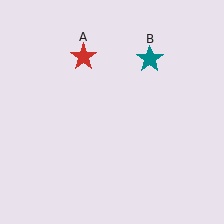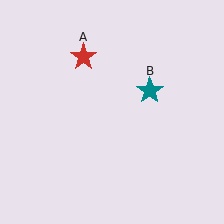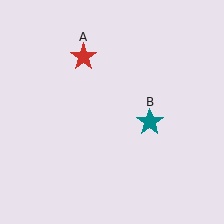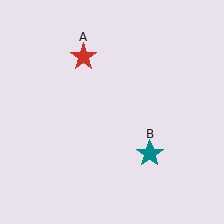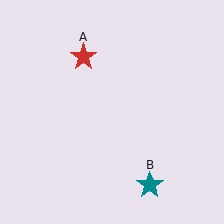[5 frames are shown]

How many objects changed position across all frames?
1 object changed position: teal star (object B).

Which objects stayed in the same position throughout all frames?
Red star (object A) remained stationary.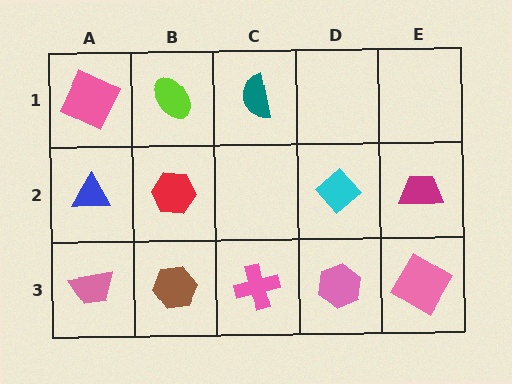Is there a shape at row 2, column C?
No, that cell is empty.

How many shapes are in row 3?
5 shapes.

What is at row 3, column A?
A pink trapezoid.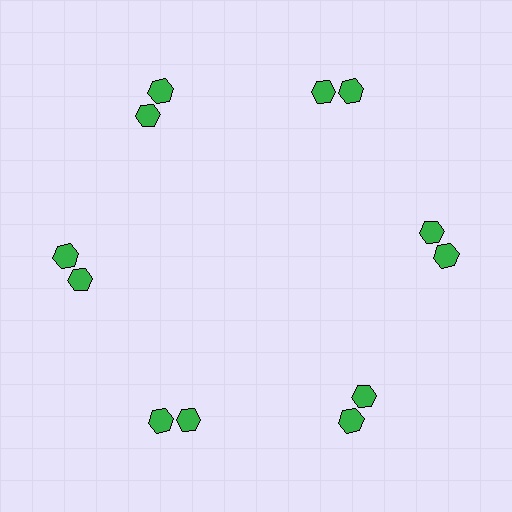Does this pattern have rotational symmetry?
Yes, this pattern has 6-fold rotational symmetry. It looks the same after rotating 60 degrees around the center.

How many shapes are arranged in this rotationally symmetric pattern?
There are 12 shapes, arranged in 6 groups of 2.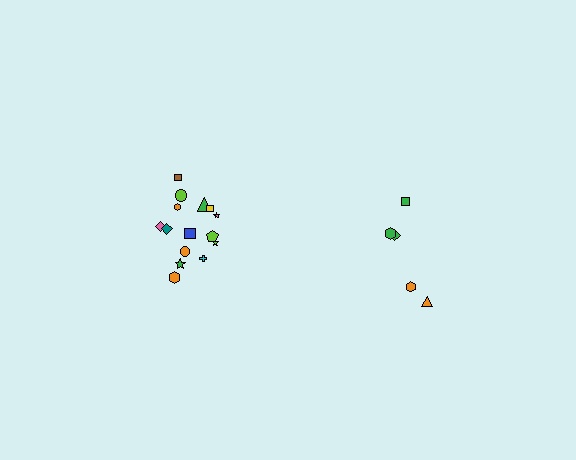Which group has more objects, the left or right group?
The left group.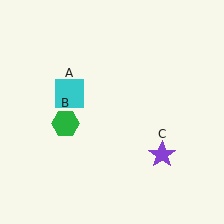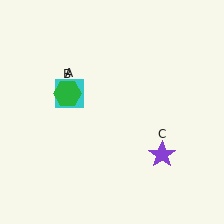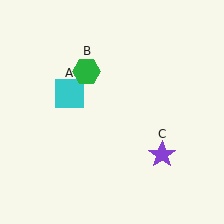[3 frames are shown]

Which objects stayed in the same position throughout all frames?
Cyan square (object A) and purple star (object C) remained stationary.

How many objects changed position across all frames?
1 object changed position: green hexagon (object B).